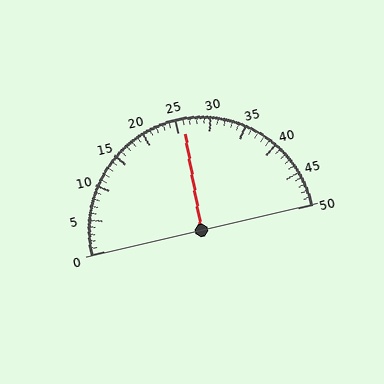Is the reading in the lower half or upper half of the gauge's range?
The reading is in the upper half of the range (0 to 50).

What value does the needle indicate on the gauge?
The needle indicates approximately 26.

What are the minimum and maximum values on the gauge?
The gauge ranges from 0 to 50.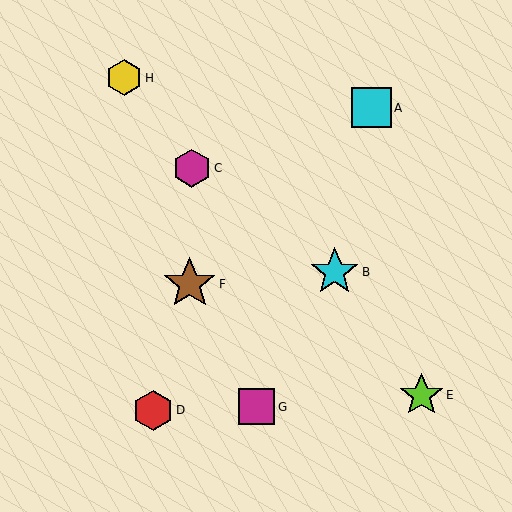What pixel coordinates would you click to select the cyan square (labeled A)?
Click at (372, 108) to select the cyan square A.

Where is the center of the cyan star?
The center of the cyan star is at (335, 272).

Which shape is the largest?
The brown star (labeled F) is the largest.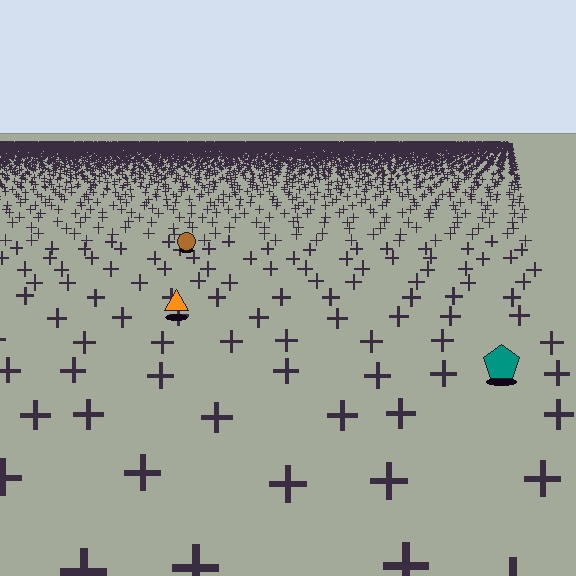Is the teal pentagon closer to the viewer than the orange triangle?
Yes. The teal pentagon is closer — you can tell from the texture gradient: the ground texture is coarser near it.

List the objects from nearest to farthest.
From nearest to farthest: the teal pentagon, the orange triangle, the brown circle.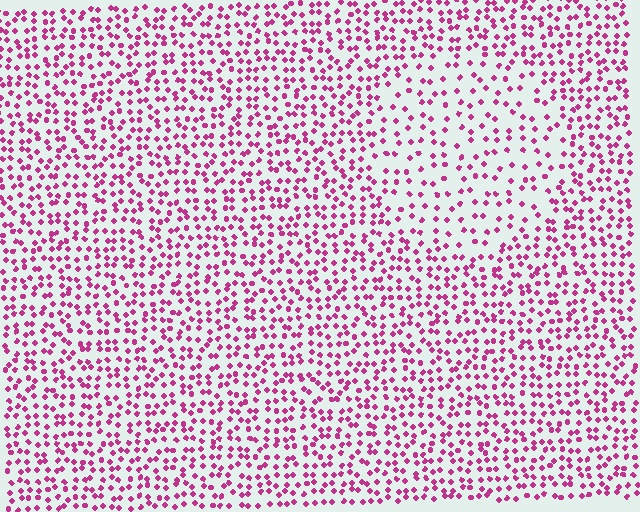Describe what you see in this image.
The image contains small magenta elements arranged at two different densities. A circle-shaped region is visible where the elements are less densely packed than the surrounding area.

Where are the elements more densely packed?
The elements are more densely packed outside the circle boundary.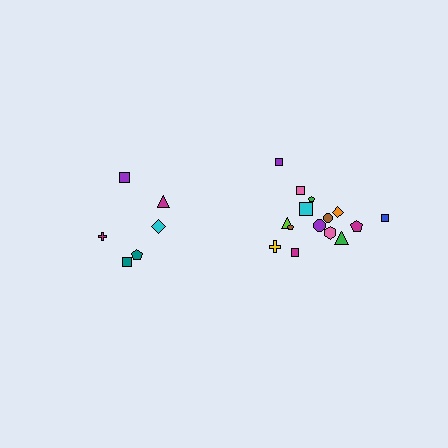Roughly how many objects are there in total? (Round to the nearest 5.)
Roughly 20 objects in total.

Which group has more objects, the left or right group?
The right group.